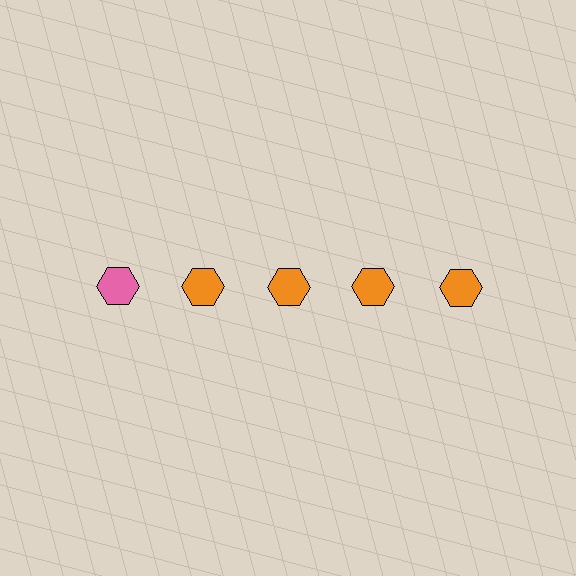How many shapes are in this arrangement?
There are 5 shapes arranged in a grid pattern.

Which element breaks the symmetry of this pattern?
The pink hexagon in the top row, leftmost column breaks the symmetry. All other shapes are orange hexagons.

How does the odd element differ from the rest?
It has a different color: pink instead of orange.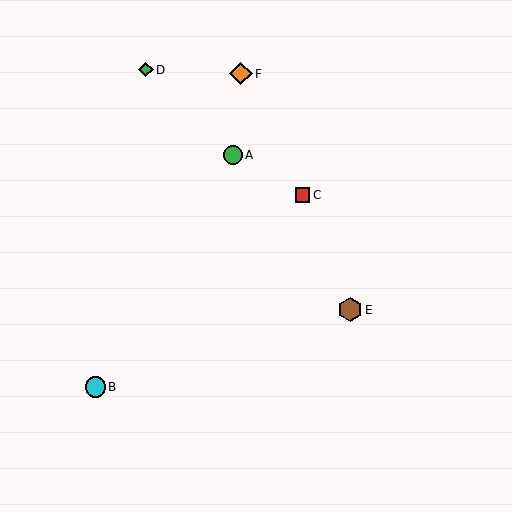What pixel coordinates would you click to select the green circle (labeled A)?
Click at (233, 155) to select the green circle A.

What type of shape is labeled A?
Shape A is a green circle.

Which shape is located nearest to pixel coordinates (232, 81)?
The orange diamond (labeled F) at (241, 74) is nearest to that location.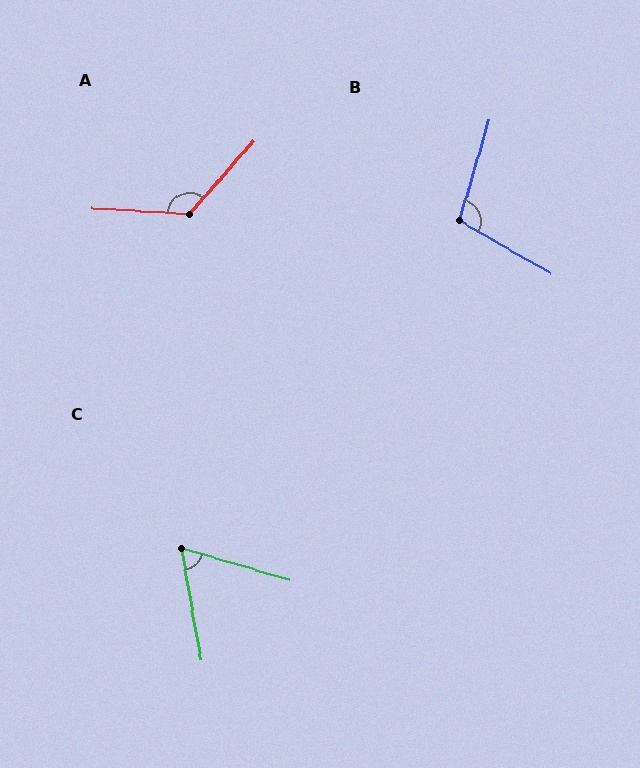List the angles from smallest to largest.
C (64°), B (104°), A (128°).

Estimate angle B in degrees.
Approximately 104 degrees.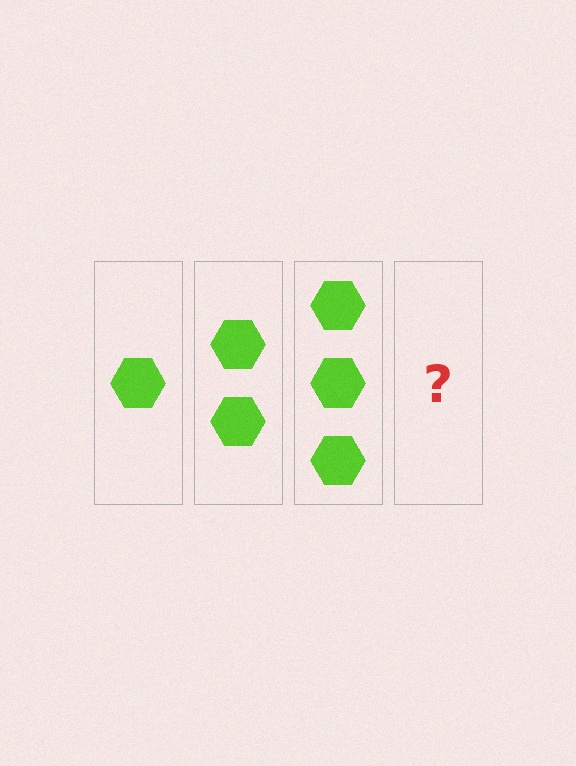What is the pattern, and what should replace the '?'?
The pattern is that each step adds one more hexagon. The '?' should be 4 hexagons.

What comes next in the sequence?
The next element should be 4 hexagons.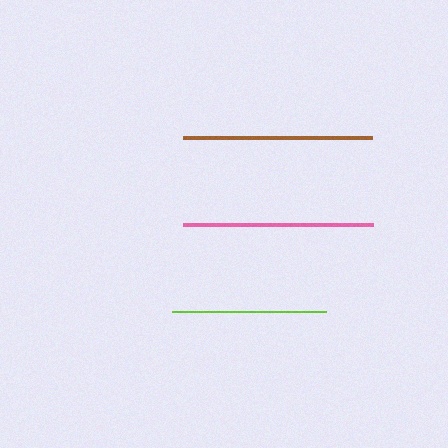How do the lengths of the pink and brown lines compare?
The pink and brown lines are approximately the same length.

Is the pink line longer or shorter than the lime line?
The pink line is longer than the lime line.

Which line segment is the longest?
The pink line is the longest at approximately 190 pixels.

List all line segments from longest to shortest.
From longest to shortest: pink, brown, lime.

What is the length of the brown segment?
The brown segment is approximately 189 pixels long.